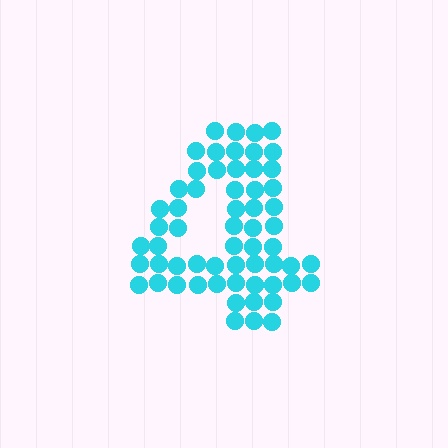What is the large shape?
The large shape is the digit 4.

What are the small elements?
The small elements are circles.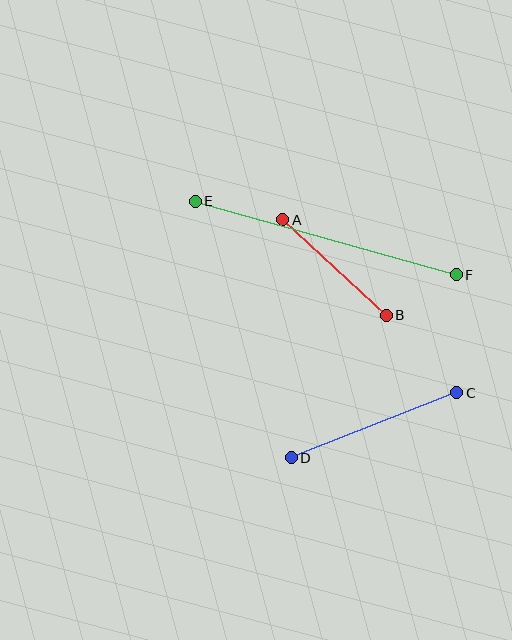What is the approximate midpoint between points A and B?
The midpoint is at approximately (335, 268) pixels.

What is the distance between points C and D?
The distance is approximately 178 pixels.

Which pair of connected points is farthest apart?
Points E and F are farthest apart.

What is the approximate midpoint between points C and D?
The midpoint is at approximately (374, 425) pixels.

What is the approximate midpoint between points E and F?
The midpoint is at approximately (326, 238) pixels.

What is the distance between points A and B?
The distance is approximately 141 pixels.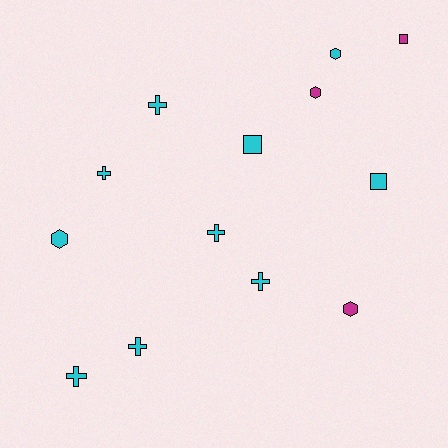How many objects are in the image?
There are 13 objects.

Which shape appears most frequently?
Cross, with 6 objects.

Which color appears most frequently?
Cyan, with 10 objects.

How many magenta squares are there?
There is 1 magenta square.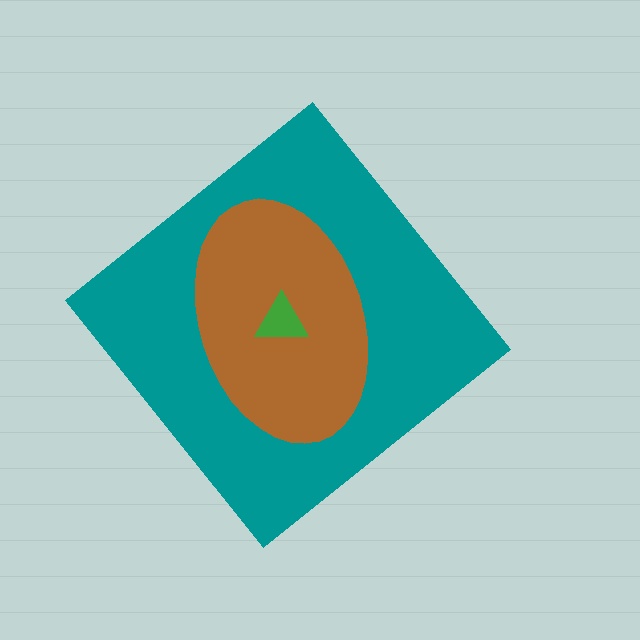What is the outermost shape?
The teal diamond.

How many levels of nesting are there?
3.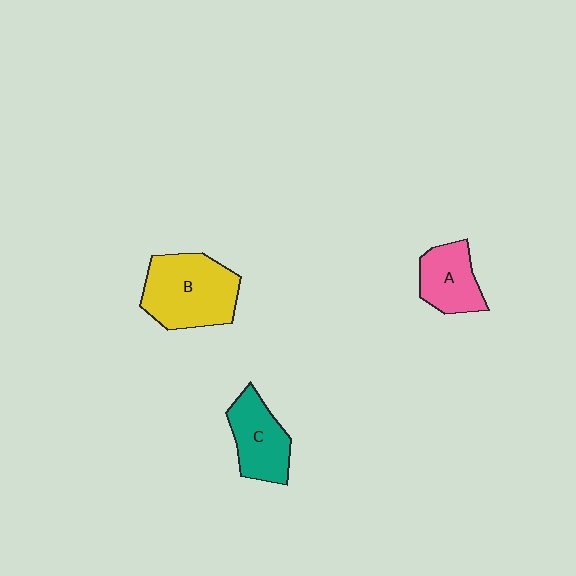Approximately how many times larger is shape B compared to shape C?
Approximately 1.5 times.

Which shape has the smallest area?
Shape A (pink).